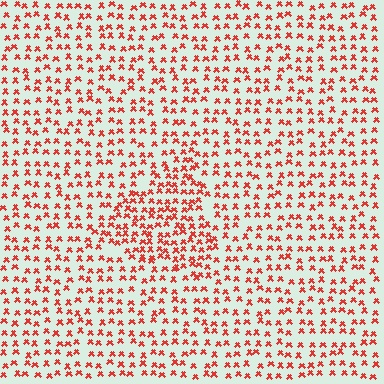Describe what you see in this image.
The image contains small red elements arranged at two different densities. A triangle-shaped region is visible where the elements are more densely packed than the surrounding area.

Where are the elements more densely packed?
The elements are more densely packed inside the triangle boundary.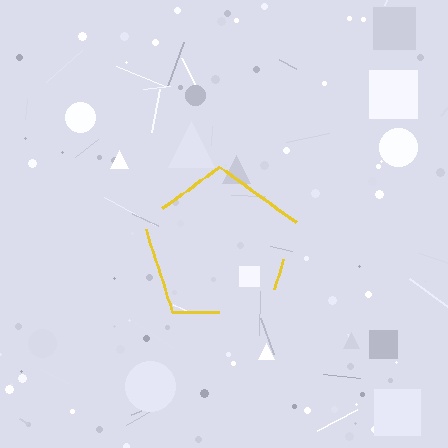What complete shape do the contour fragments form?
The contour fragments form a pentagon.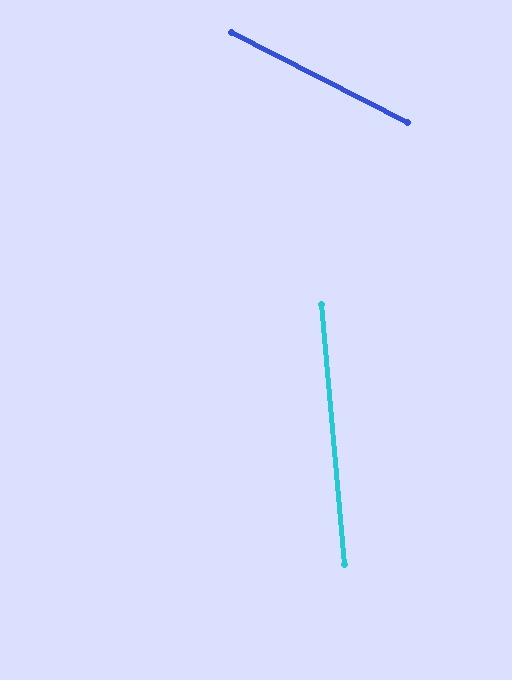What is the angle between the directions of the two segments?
Approximately 58 degrees.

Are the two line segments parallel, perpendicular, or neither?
Neither parallel nor perpendicular — they differ by about 58°.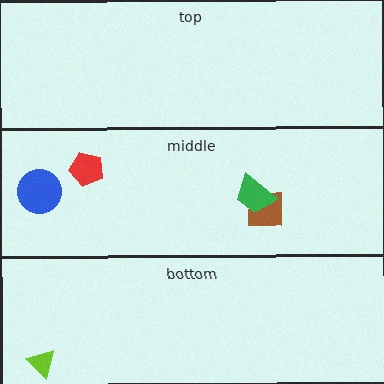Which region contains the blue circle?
The middle region.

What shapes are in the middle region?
The red pentagon, the blue circle, the brown square, the green trapezoid.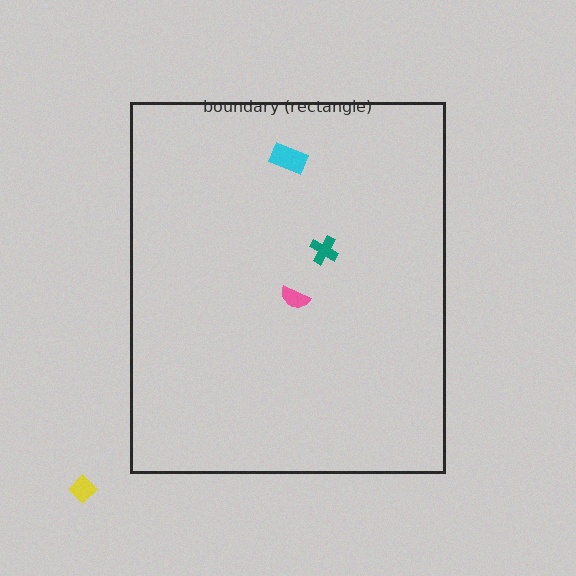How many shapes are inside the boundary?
3 inside, 1 outside.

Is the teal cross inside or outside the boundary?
Inside.